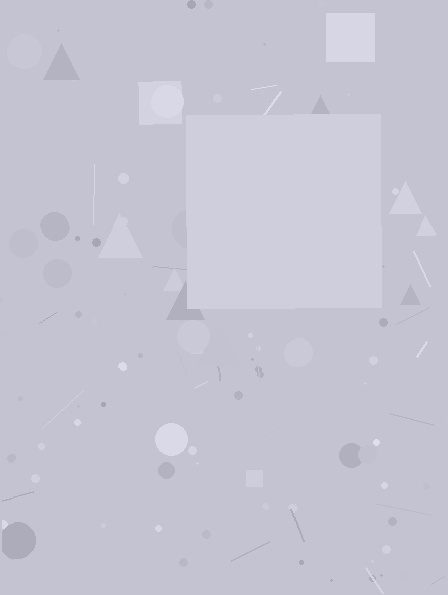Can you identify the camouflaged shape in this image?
The camouflaged shape is a square.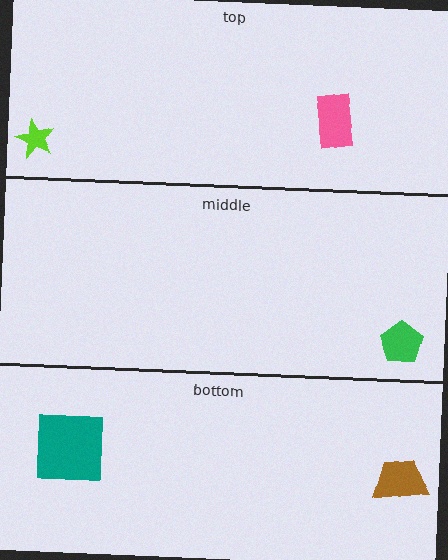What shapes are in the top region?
The lime star, the pink rectangle.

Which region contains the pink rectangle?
The top region.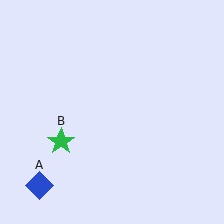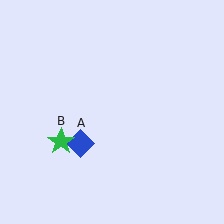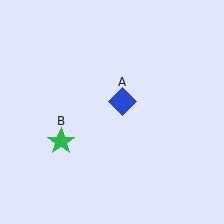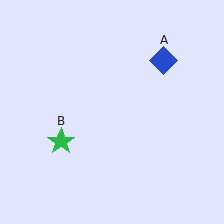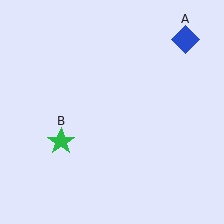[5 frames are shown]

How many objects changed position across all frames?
1 object changed position: blue diamond (object A).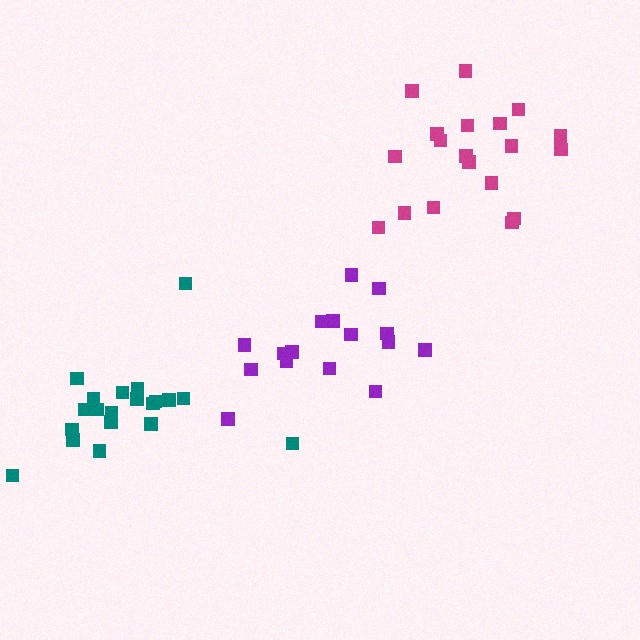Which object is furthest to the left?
The teal cluster is leftmost.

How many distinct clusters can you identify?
There are 3 distinct clusters.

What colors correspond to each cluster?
The clusters are colored: purple, magenta, teal.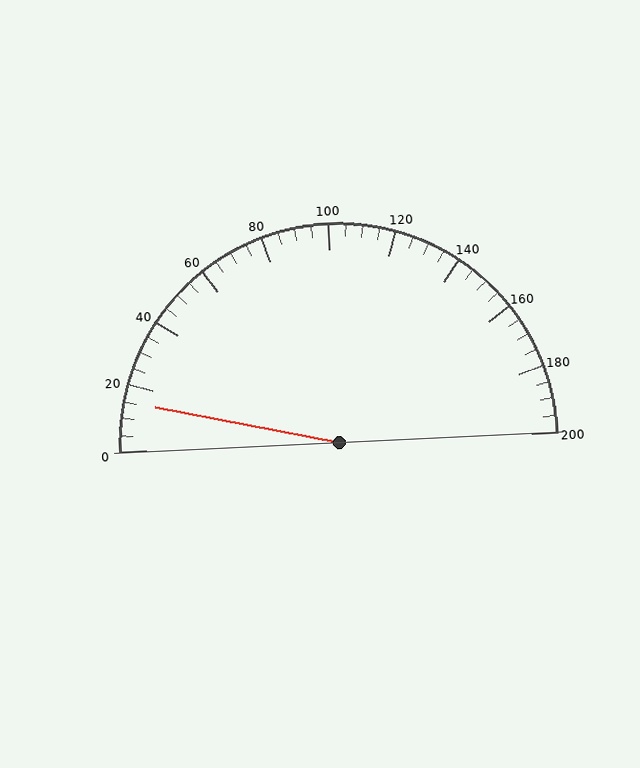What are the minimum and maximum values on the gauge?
The gauge ranges from 0 to 200.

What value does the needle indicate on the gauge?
The needle indicates approximately 15.